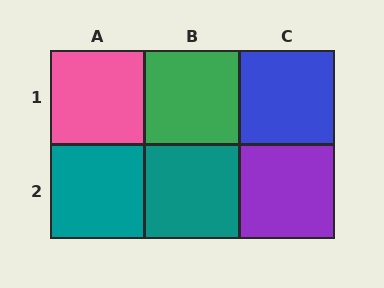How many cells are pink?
1 cell is pink.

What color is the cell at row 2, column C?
Purple.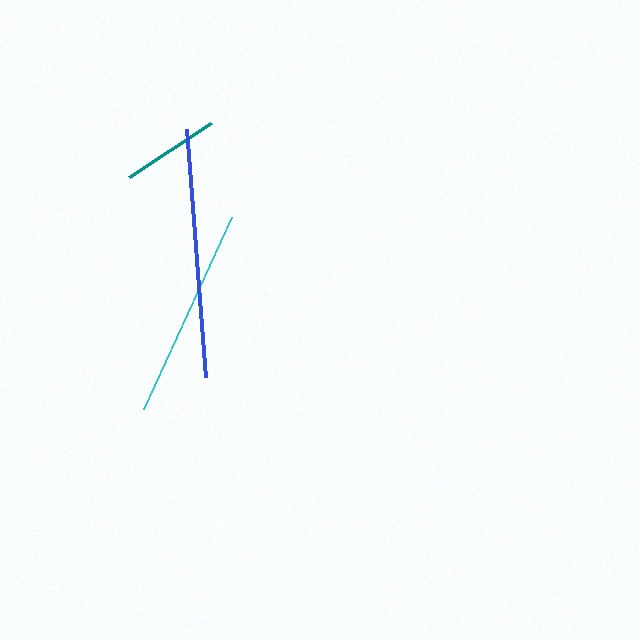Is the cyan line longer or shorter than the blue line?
The blue line is longer than the cyan line.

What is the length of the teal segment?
The teal segment is approximately 99 pixels long.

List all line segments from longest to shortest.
From longest to shortest: blue, cyan, teal.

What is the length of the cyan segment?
The cyan segment is approximately 212 pixels long.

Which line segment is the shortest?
The teal line is the shortest at approximately 99 pixels.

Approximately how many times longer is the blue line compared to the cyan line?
The blue line is approximately 1.2 times the length of the cyan line.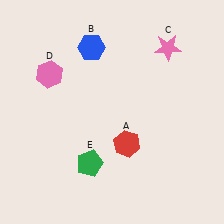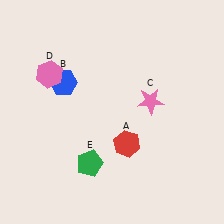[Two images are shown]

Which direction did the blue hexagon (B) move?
The blue hexagon (B) moved down.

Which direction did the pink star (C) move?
The pink star (C) moved down.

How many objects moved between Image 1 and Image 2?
2 objects moved between the two images.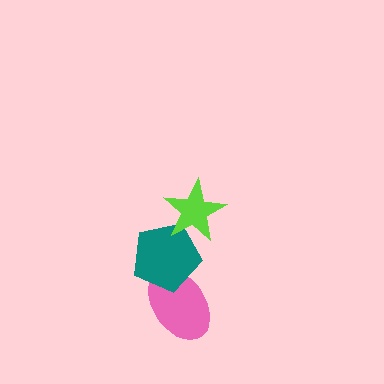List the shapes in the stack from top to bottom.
From top to bottom: the lime star, the teal pentagon, the pink ellipse.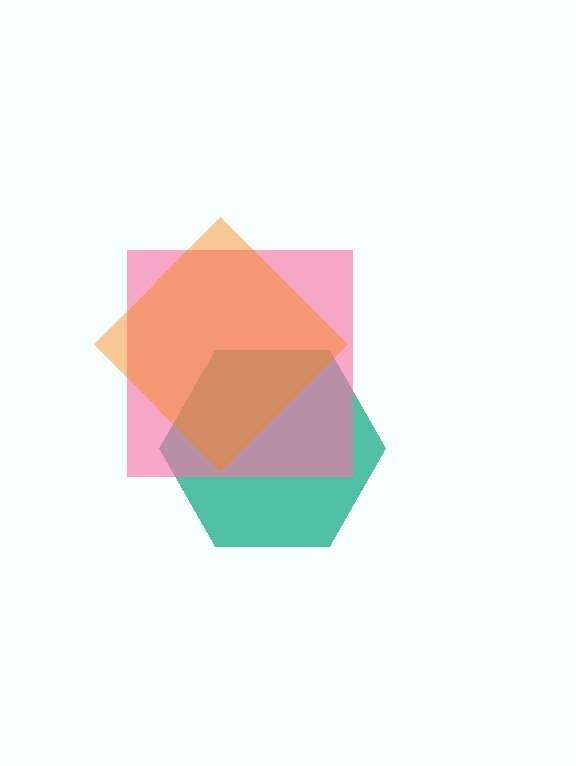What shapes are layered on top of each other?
The layered shapes are: a teal hexagon, a pink square, an orange diamond.